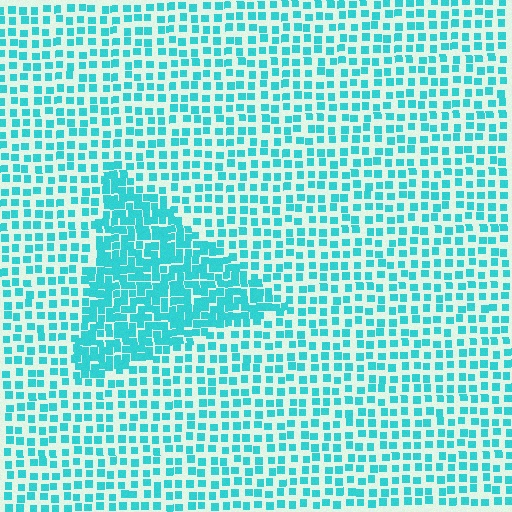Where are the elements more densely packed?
The elements are more densely packed inside the triangle boundary.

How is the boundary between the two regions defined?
The boundary is defined by a change in element density (approximately 2.0x ratio). All elements are the same color, size, and shape.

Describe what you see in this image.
The image contains small cyan elements arranged at two different densities. A triangle-shaped region is visible where the elements are more densely packed than the surrounding area.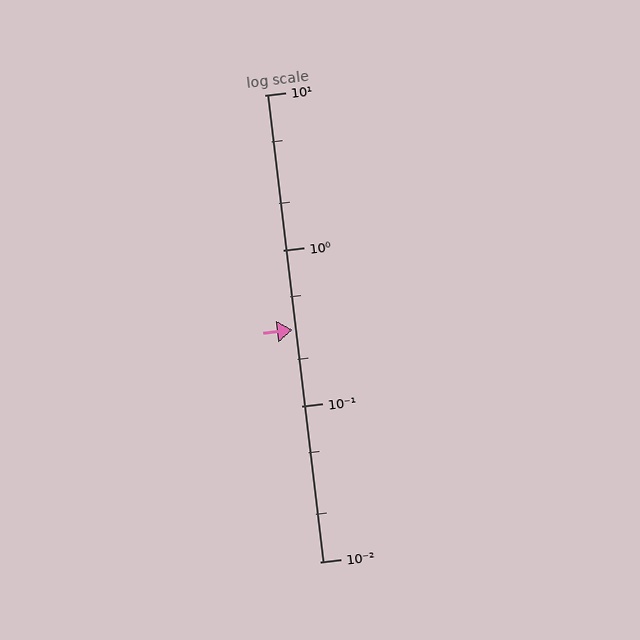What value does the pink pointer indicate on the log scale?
The pointer indicates approximately 0.31.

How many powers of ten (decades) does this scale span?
The scale spans 3 decades, from 0.01 to 10.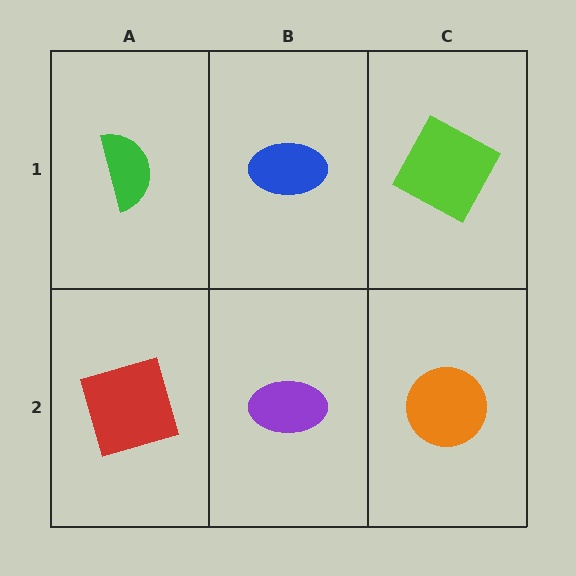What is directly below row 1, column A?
A red square.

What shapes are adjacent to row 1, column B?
A purple ellipse (row 2, column B), a green semicircle (row 1, column A), a lime square (row 1, column C).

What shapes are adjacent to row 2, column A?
A green semicircle (row 1, column A), a purple ellipse (row 2, column B).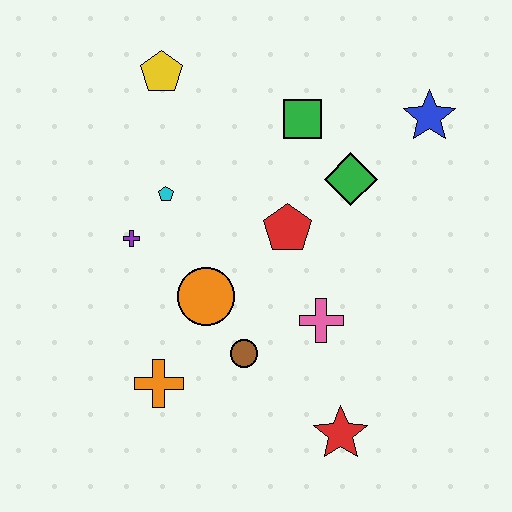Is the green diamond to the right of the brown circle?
Yes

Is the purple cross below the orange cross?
No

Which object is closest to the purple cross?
The cyan pentagon is closest to the purple cross.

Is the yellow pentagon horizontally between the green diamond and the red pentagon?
No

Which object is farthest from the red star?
The yellow pentagon is farthest from the red star.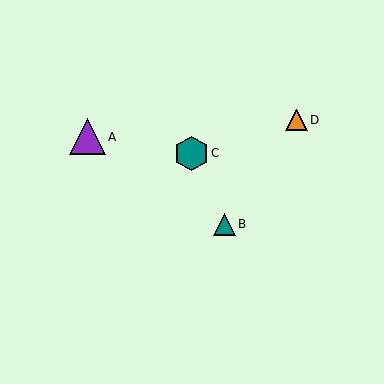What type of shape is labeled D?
Shape D is an orange triangle.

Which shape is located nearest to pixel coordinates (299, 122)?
The orange triangle (labeled D) at (297, 120) is nearest to that location.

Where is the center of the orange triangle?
The center of the orange triangle is at (297, 120).